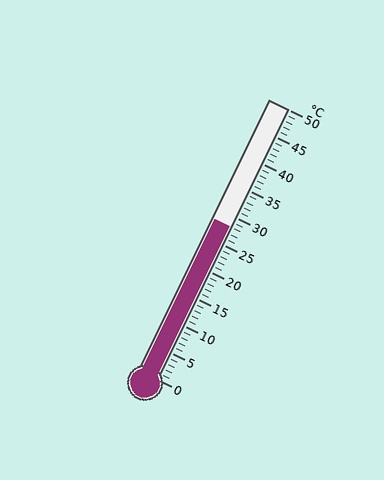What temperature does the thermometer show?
The thermometer shows approximately 28°C.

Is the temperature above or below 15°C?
The temperature is above 15°C.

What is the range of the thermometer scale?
The thermometer scale ranges from 0°C to 50°C.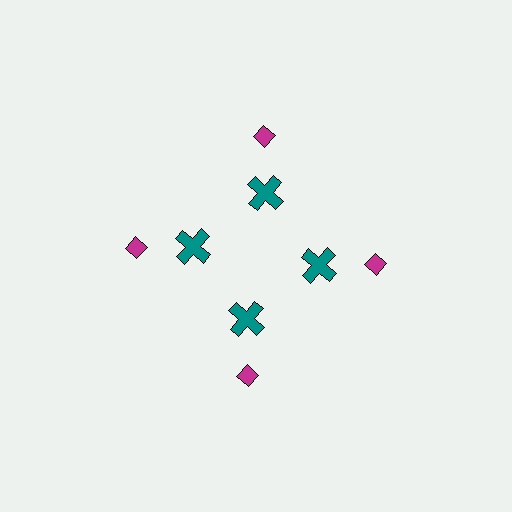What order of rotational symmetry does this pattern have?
This pattern has 4-fold rotational symmetry.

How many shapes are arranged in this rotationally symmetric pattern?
There are 8 shapes, arranged in 4 groups of 2.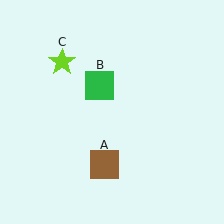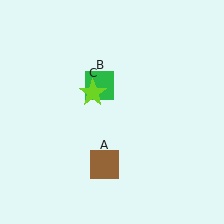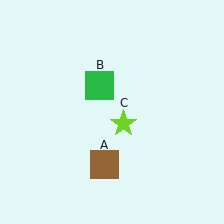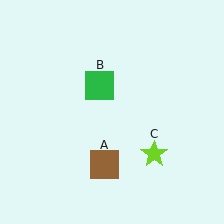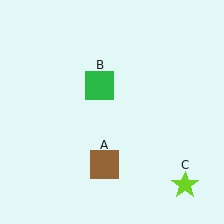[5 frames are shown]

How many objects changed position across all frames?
1 object changed position: lime star (object C).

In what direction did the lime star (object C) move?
The lime star (object C) moved down and to the right.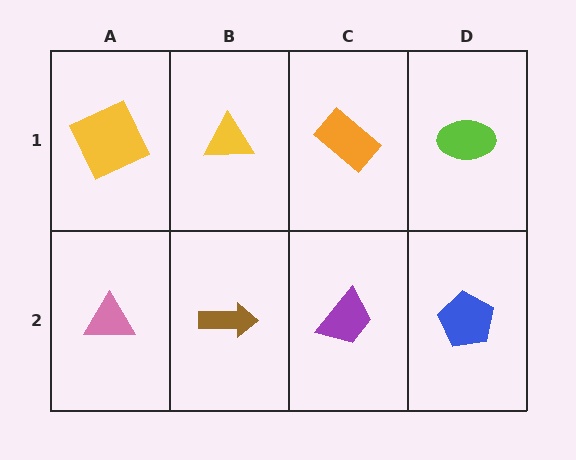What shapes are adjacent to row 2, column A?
A yellow square (row 1, column A), a brown arrow (row 2, column B).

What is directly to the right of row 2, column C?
A blue pentagon.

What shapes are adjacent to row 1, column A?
A pink triangle (row 2, column A), a yellow triangle (row 1, column B).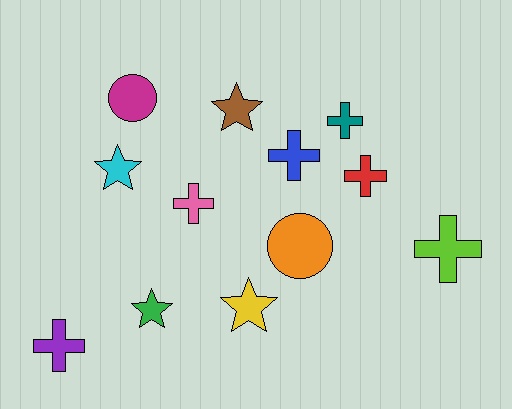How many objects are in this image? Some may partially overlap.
There are 12 objects.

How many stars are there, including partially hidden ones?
There are 4 stars.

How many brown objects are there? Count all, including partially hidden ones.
There is 1 brown object.